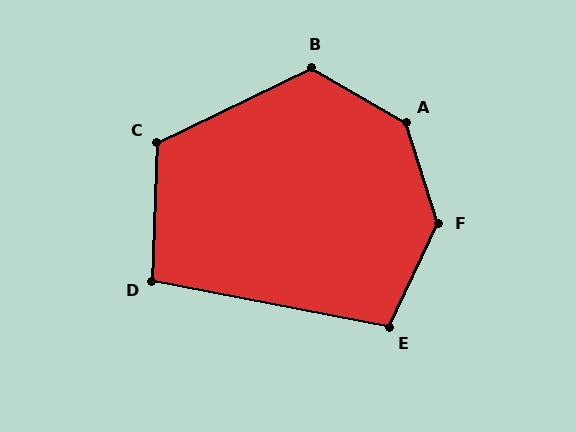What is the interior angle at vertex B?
Approximately 124 degrees (obtuse).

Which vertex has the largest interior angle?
A, at approximately 138 degrees.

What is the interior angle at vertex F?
Approximately 137 degrees (obtuse).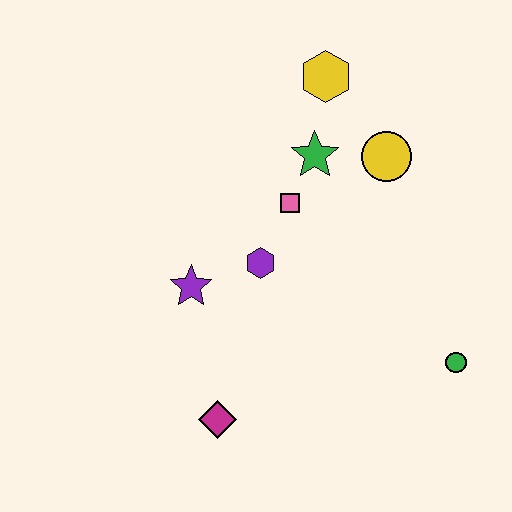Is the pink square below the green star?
Yes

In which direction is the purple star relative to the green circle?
The purple star is to the left of the green circle.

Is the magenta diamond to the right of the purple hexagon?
No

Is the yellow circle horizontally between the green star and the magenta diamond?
No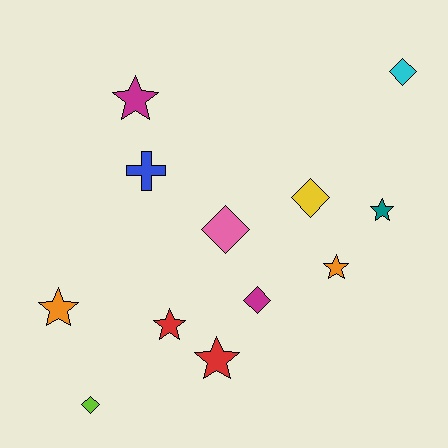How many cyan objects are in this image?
There is 1 cyan object.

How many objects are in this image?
There are 12 objects.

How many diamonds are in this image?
There are 5 diamonds.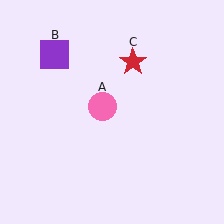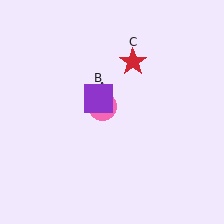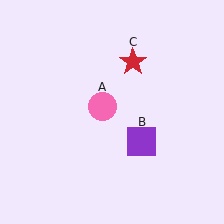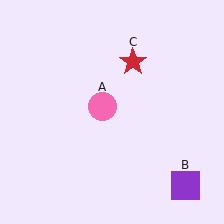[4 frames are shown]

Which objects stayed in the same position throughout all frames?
Pink circle (object A) and red star (object C) remained stationary.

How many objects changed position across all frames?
1 object changed position: purple square (object B).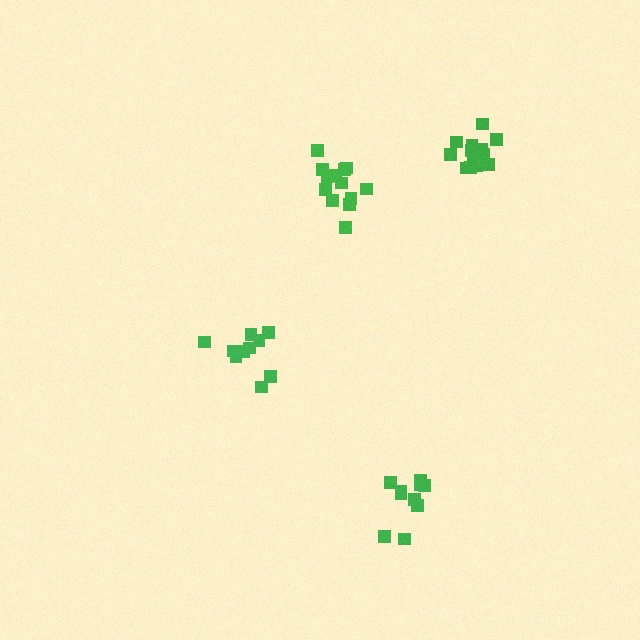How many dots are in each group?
Group 1: 11 dots, Group 2: 14 dots, Group 3: 10 dots, Group 4: 15 dots (50 total).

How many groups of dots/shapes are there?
There are 4 groups.